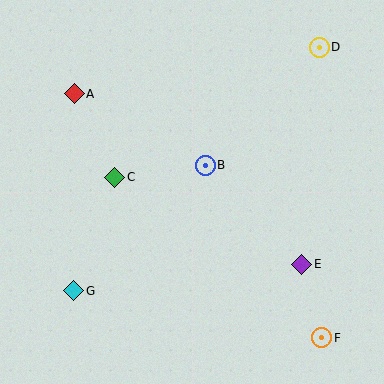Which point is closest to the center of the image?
Point B at (205, 165) is closest to the center.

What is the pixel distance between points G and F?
The distance between G and F is 252 pixels.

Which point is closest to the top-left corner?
Point A is closest to the top-left corner.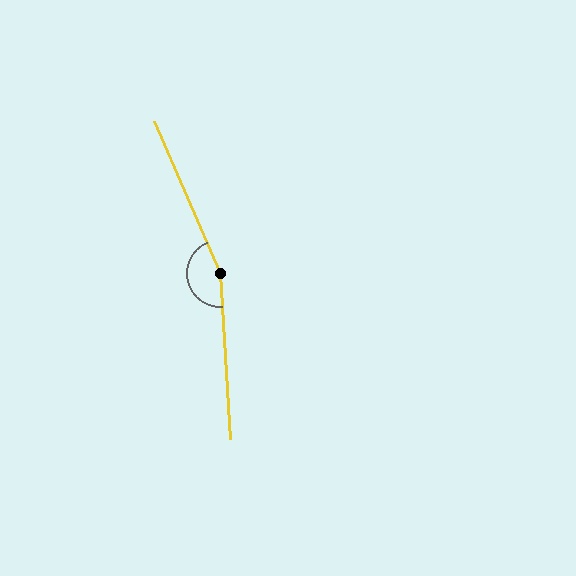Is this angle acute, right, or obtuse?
It is obtuse.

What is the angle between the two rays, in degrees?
Approximately 160 degrees.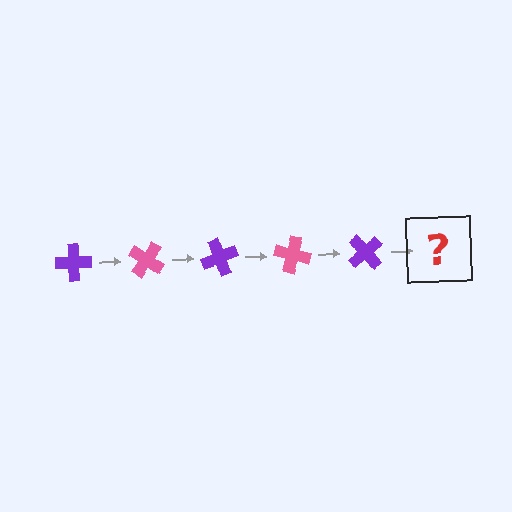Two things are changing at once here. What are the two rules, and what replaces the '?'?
The two rules are that it rotates 35 degrees each step and the color cycles through purple and pink. The '?' should be a pink cross, rotated 175 degrees from the start.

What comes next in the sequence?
The next element should be a pink cross, rotated 175 degrees from the start.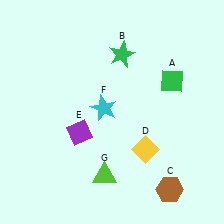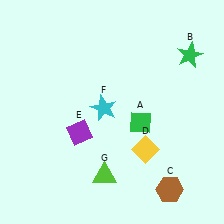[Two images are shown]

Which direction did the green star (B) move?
The green star (B) moved right.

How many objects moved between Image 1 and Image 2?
2 objects moved between the two images.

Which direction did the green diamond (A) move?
The green diamond (A) moved down.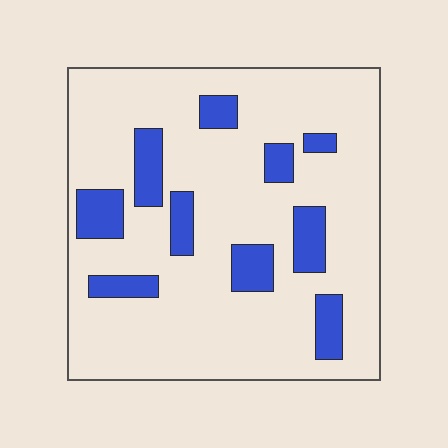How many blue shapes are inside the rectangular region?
10.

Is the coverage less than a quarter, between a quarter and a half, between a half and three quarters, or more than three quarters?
Less than a quarter.